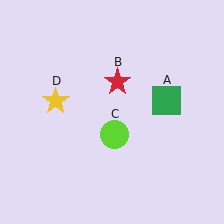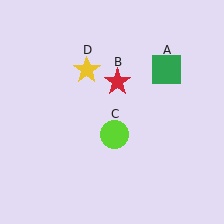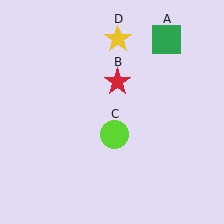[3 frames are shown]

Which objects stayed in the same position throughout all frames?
Red star (object B) and lime circle (object C) remained stationary.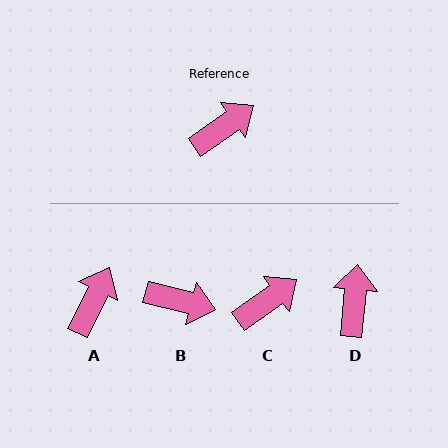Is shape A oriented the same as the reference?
No, it is off by about 29 degrees.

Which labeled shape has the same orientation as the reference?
C.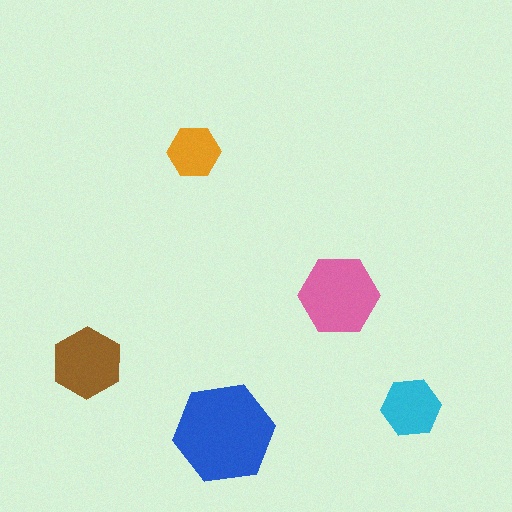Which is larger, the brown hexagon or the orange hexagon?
The brown one.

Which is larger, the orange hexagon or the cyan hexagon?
The cyan one.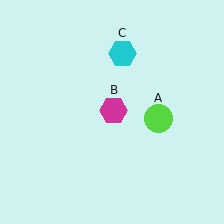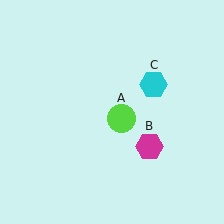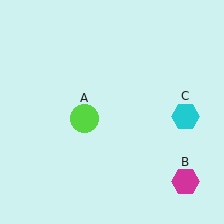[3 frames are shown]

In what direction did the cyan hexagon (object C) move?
The cyan hexagon (object C) moved down and to the right.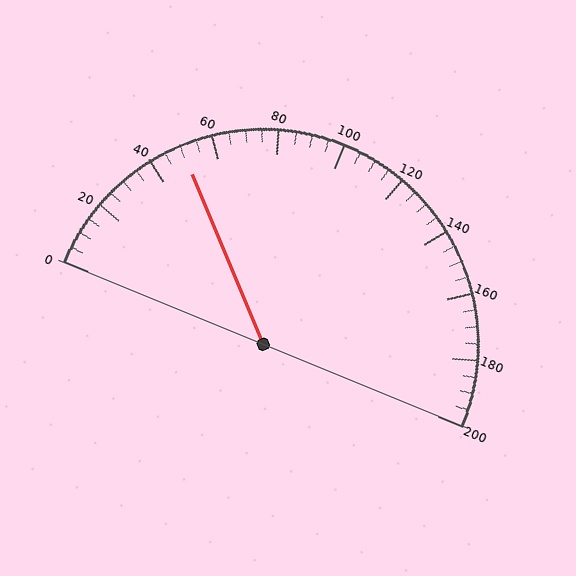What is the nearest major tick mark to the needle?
The nearest major tick mark is 40.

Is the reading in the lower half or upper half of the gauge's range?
The reading is in the lower half of the range (0 to 200).